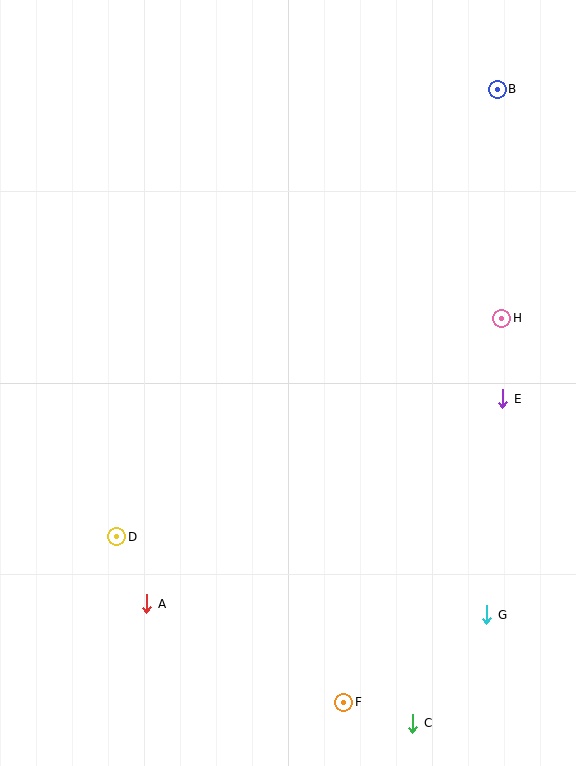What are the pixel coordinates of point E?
Point E is at (503, 399).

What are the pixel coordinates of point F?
Point F is at (344, 702).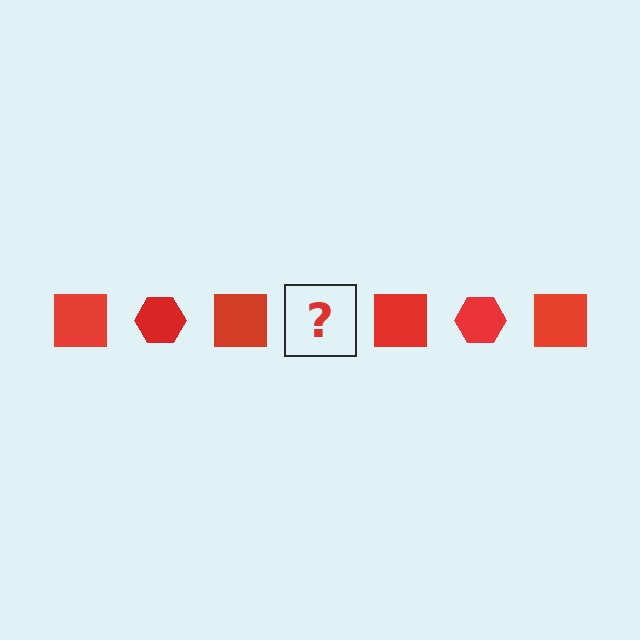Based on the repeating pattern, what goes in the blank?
The blank should be a red hexagon.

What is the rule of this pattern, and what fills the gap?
The rule is that the pattern cycles through square, hexagon shapes in red. The gap should be filled with a red hexagon.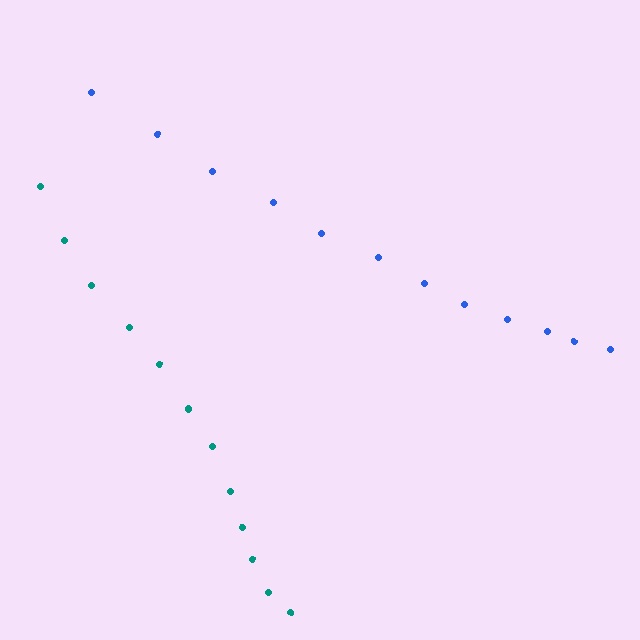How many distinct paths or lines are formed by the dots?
There are 2 distinct paths.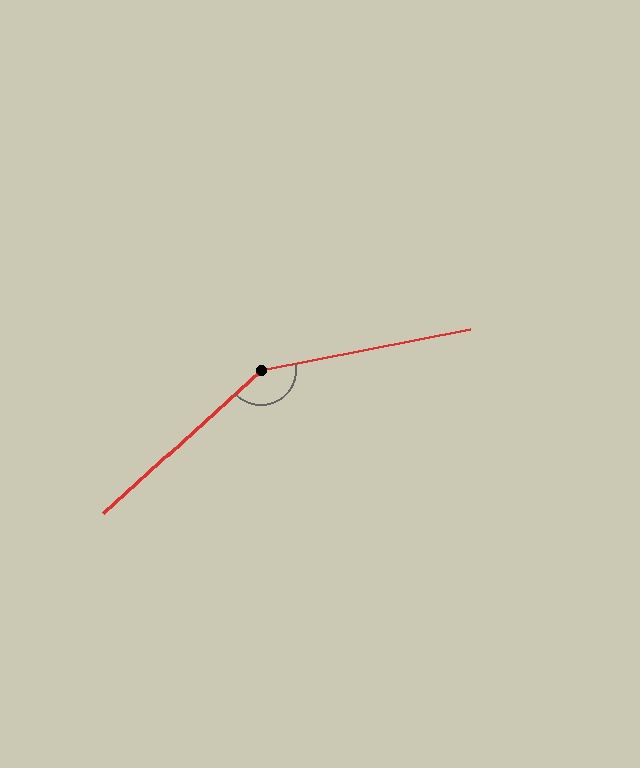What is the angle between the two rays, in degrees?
Approximately 149 degrees.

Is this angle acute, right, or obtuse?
It is obtuse.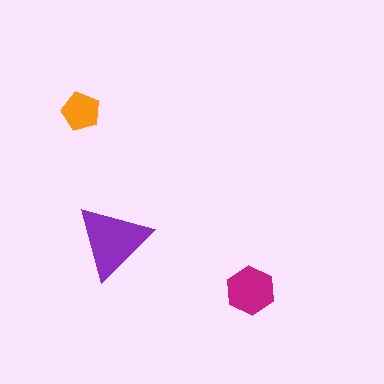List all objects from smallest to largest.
The orange pentagon, the magenta hexagon, the purple triangle.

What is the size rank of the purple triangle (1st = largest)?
1st.